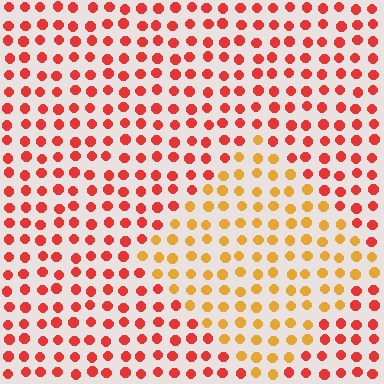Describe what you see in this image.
The image is filled with small red elements in a uniform arrangement. A diamond-shaped region is visible where the elements are tinted to a slightly different hue, forming a subtle color boundary.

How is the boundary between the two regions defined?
The boundary is defined purely by a slight shift in hue (about 40 degrees). Spacing, size, and orientation are identical on both sides.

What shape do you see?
I see a diamond.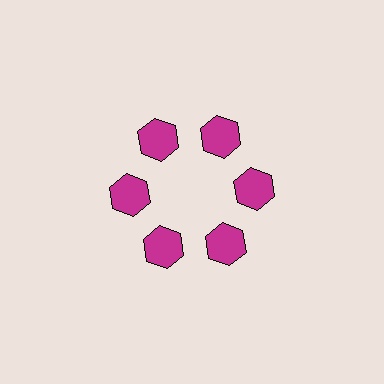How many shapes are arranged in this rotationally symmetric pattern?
There are 6 shapes, arranged in 6 groups of 1.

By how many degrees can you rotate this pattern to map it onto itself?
The pattern maps onto itself every 60 degrees of rotation.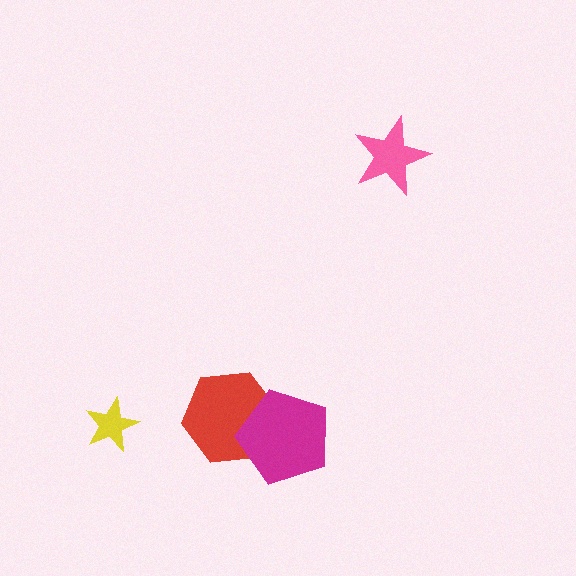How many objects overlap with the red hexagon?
1 object overlaps with the red hexagon.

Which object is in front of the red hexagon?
The magenta pentagon is in front of the red hexagon.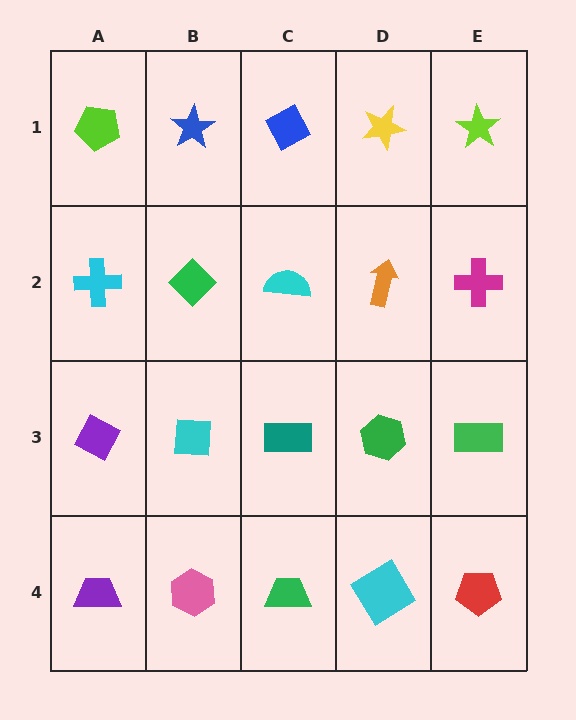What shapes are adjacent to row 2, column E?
A lime star (row 1, column E), a green rectangle (row 3, column E), an orange arrow (row 2, column D).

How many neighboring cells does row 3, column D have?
4.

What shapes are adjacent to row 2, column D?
A yellow star (row 1, column D), a green hexagon (row 3, column D), a cyan semicircle (row 2, column C), a magenta cross (row 2, column E).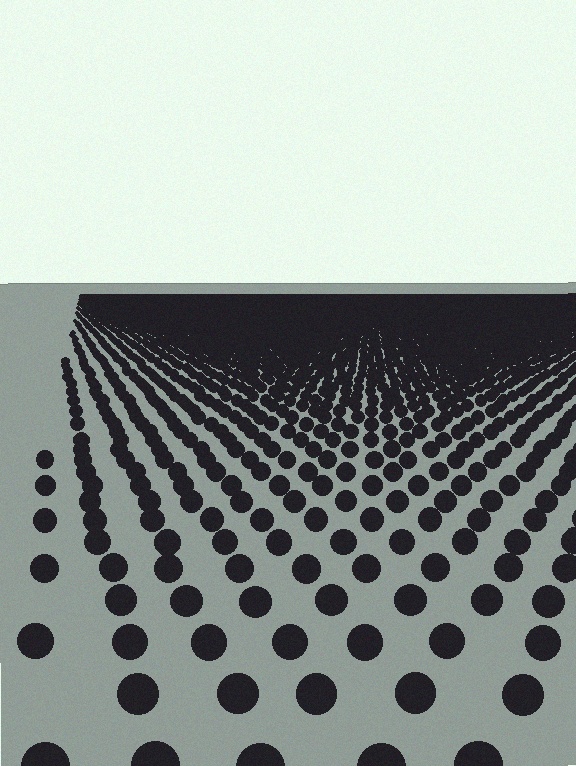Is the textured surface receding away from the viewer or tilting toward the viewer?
The surface is receding away from the viewer. Texture elements get smaller and denser toward the top.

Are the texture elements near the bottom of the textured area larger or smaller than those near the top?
Larger. Near the bottom, elements are closer to the viewer and appear at a bigger on-screen size.